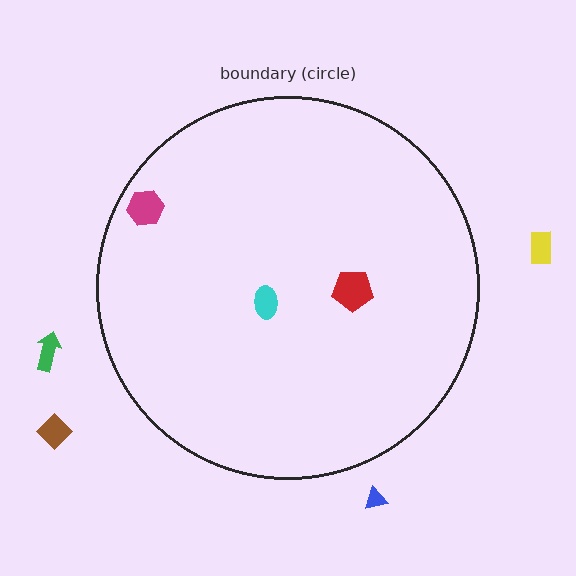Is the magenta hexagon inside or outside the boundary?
Inside.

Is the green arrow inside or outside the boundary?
Outside.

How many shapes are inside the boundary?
3 inside, 4 outside.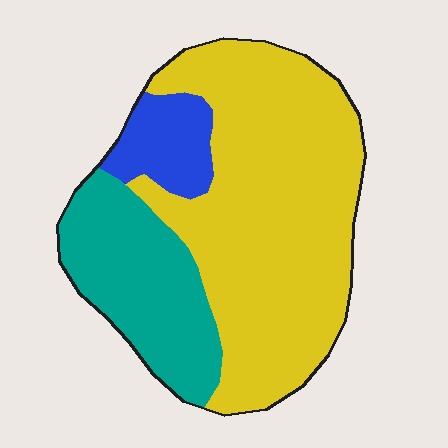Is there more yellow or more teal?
Yellow.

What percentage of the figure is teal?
Teal takes up between a sixth and a third of the figure.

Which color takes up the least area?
Blue, at roughly 10%.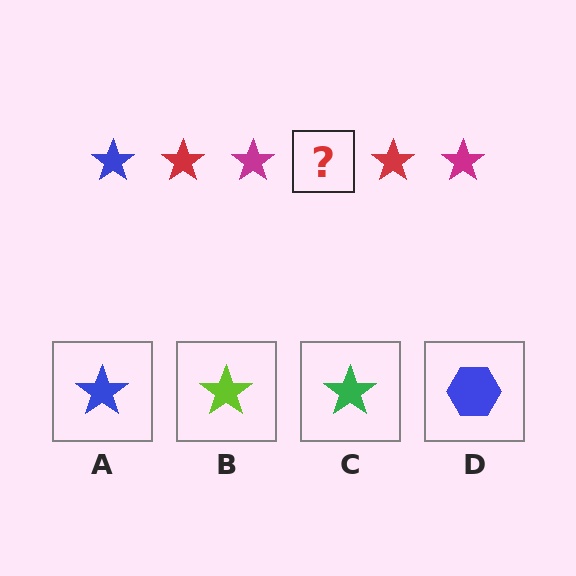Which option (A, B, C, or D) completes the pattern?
A.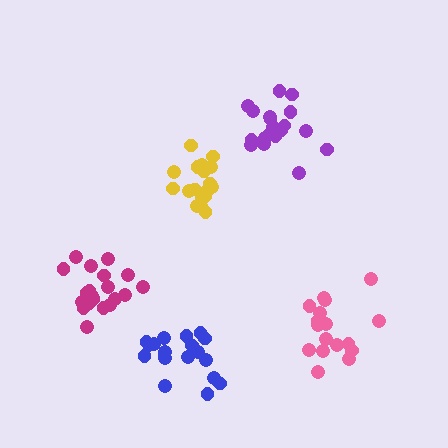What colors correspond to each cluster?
The clusters are colored: blue, magenta, purple, yellow, pink.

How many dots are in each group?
Group 1: 19 dots, Group 2: 20 dots, Group 3: 21 dots, Group 4: 18 dots, Group 5: 17 dots (95 total).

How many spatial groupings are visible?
There are 5 spatial groupings.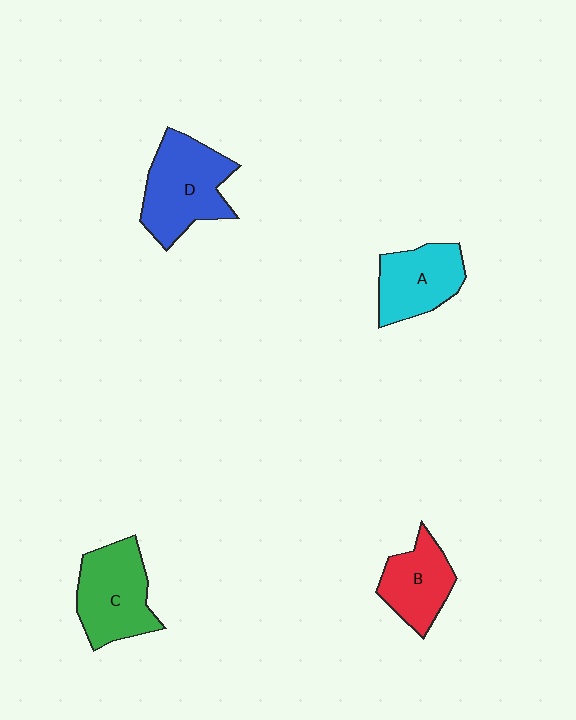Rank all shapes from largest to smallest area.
From largest to smallest: D (blue), C (green), A (cyan), B (red).